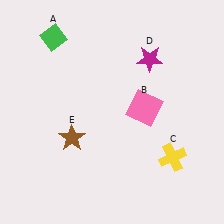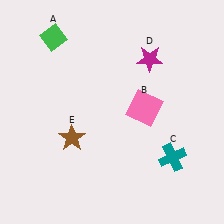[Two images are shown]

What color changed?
The cross (C) changed from yellow in Image 1 to teal in Image 2.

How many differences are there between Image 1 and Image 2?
There is 1 difference between the two images.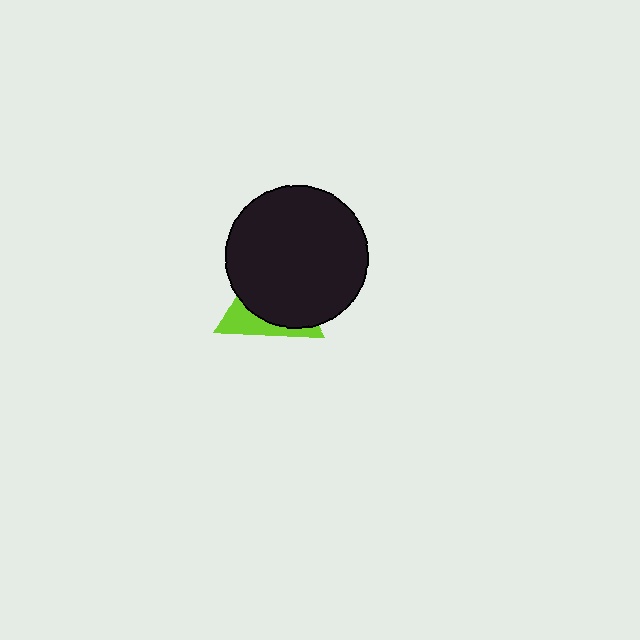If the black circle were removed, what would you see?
You would see the complete lime triangle.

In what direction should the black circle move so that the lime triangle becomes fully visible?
The black circle should move toward the upper-right. That is the shortest direction to clear the overlap and leave the lime triangle fully visible.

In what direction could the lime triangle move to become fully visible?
The lime triangle could move toward the lower-left. That would shift it out from behind the black circle entirely.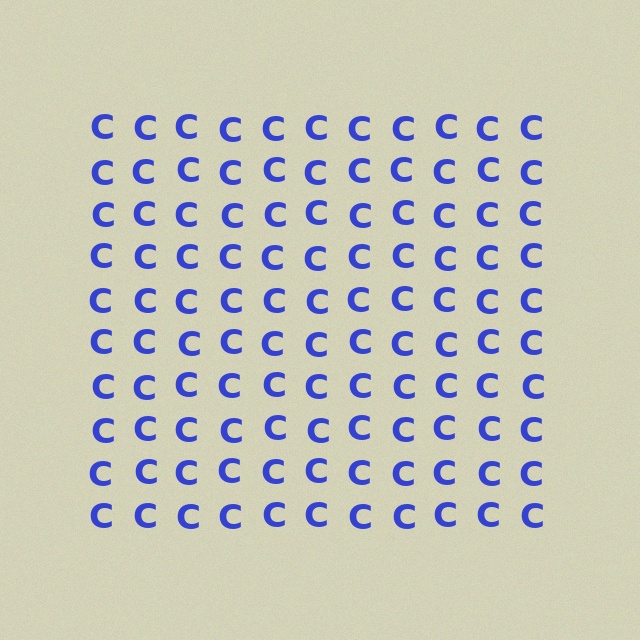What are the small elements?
The small elements are letter C's.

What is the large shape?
The large shape is a square.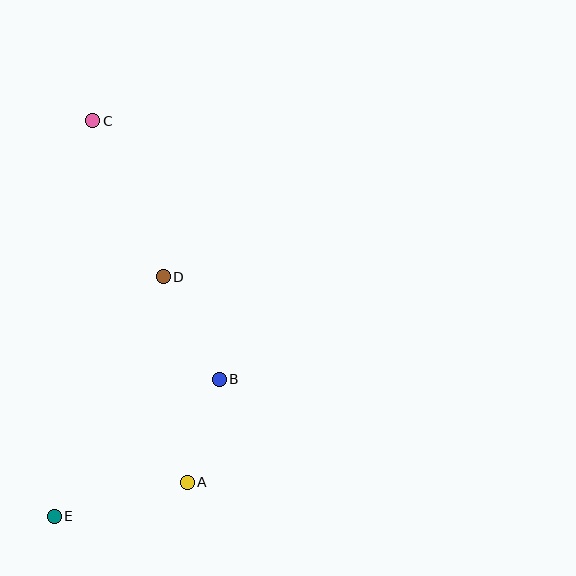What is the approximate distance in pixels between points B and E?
The distance between B and E is approximately 214 pixels.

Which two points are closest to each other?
Points A and B are closest to each other.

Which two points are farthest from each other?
Points C and E are farthest from each other.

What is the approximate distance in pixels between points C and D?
The distance between C and D is approximately 171 pixels.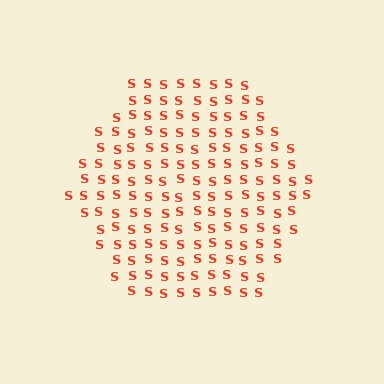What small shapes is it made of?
It is made of small letter S's.